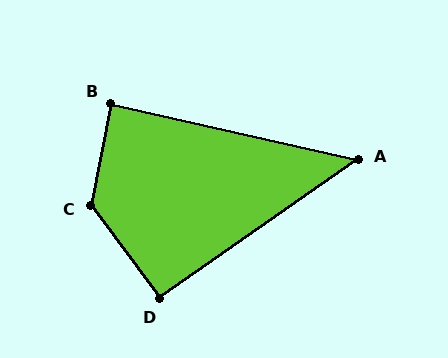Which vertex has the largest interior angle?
C, at approximately 132 degrees.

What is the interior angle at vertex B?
Approximately 88 degrees (approximately right).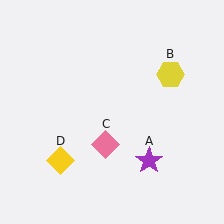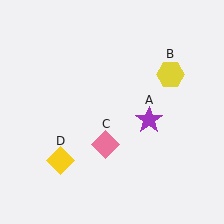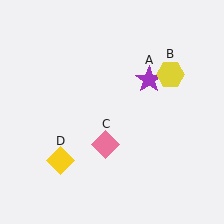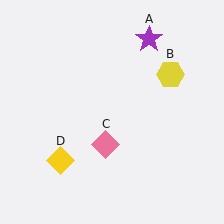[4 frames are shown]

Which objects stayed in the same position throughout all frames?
Yellow hexagon (object B) and pink diamond (object C) and yellow diamond (object D) remained stationary.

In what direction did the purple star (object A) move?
The purple star (object A) moved up.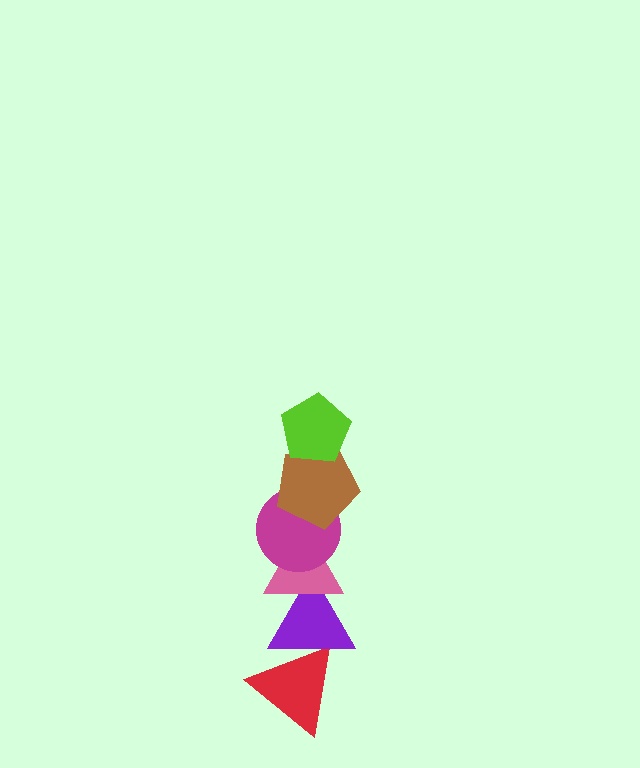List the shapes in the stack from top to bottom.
From top to bottom: the lime pentagon, the brown pentagon, the magenta circle, the pink triangle, the purple triangle, the red triangle.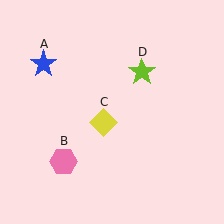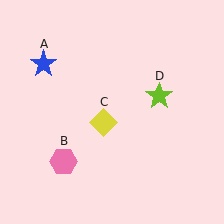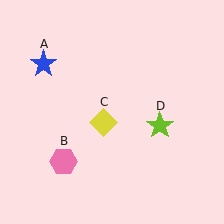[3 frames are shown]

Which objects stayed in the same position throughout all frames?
Blue star (object A) and pink hexagon (object B) and yellow diamond (object C) remained stationary.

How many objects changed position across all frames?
1 object changed position: lime star (object D).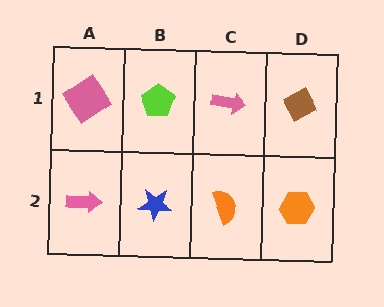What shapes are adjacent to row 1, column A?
A pink arrow (row 2, column A), a lime pentagon (row 1, column B).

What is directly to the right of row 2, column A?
A blue star.